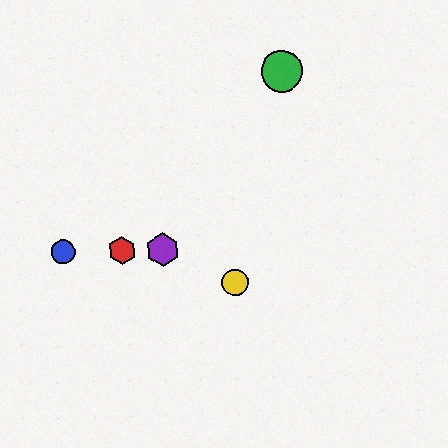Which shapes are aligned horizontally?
The red hexagon, the blue circle, the purple hexagon are aligned horizontally.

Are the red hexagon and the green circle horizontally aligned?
No, the red hexagon is at y≈251 and the green circle is at y≈71.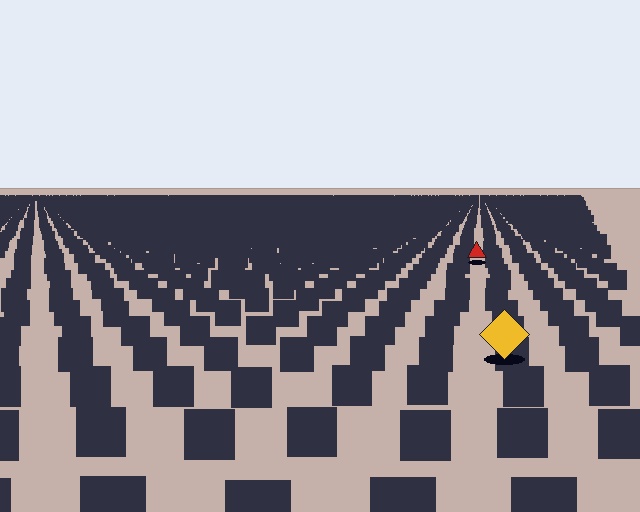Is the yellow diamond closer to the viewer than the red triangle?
Yes. The yellow diamond is closer — you can tell from the texture gradient: the ground texture is coarser near it.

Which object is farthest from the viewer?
The red triangle is farthest from the viewer. It appears smaller and the ground texture around it is denser.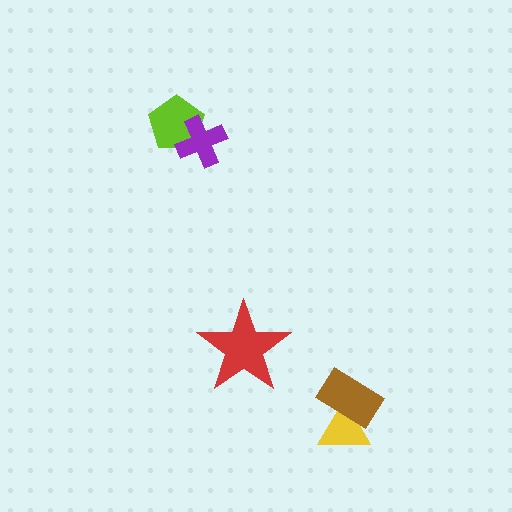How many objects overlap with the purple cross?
1 object overlaps with the purple cross.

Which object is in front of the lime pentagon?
The purple cross is in front of the lime pentagon.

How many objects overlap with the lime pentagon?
1 object overlaps with the lime pentagon.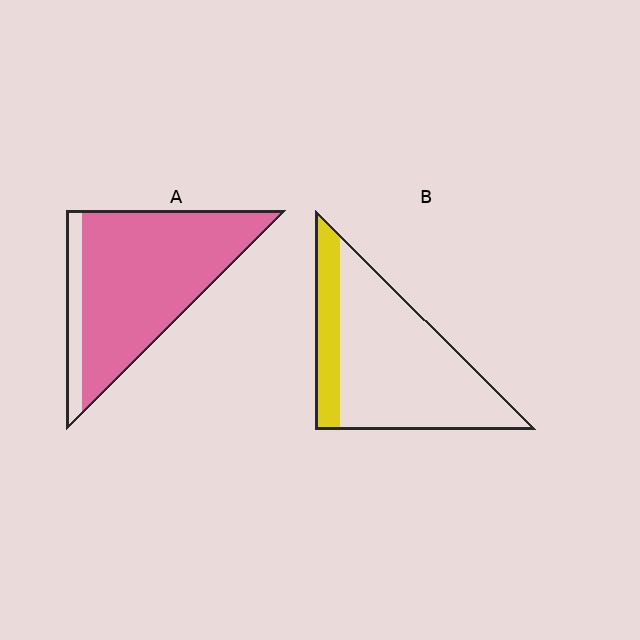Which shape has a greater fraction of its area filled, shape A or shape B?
Shape A.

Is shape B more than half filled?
No.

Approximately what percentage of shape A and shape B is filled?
A is approximately 85% and B is approximately 20%.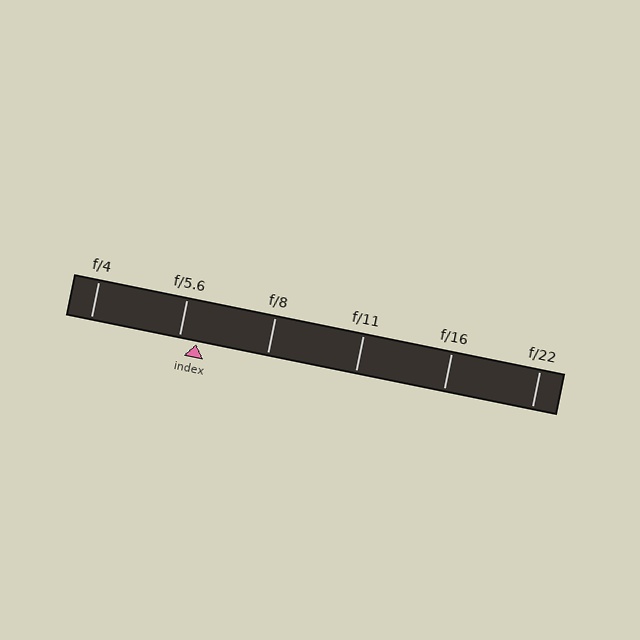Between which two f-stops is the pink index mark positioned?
The index mark is between f/5.6 and f/8.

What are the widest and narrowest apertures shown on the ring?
The widest aperture shown is f/4 and the narrowest is f/22.